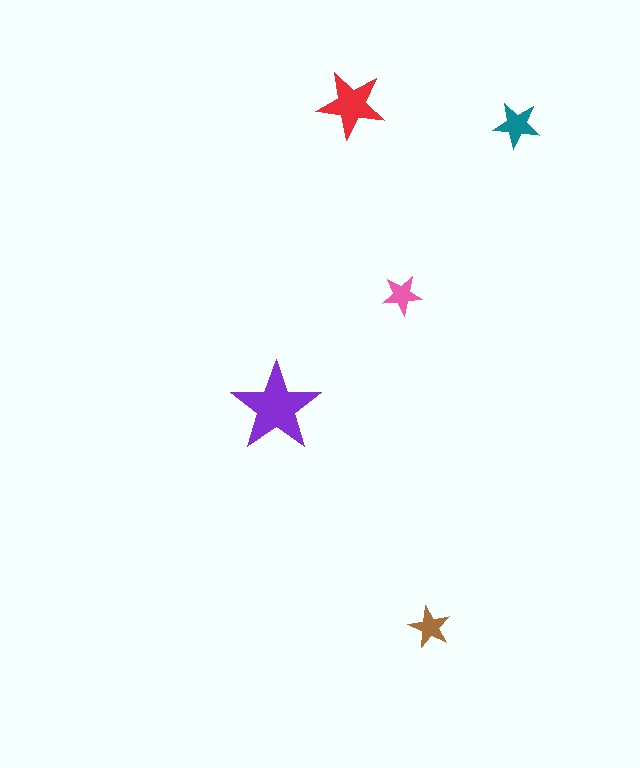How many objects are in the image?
There are 5 objects in the image.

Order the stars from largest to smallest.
the purple one, the red one, the teal one, the brown one, the pink one.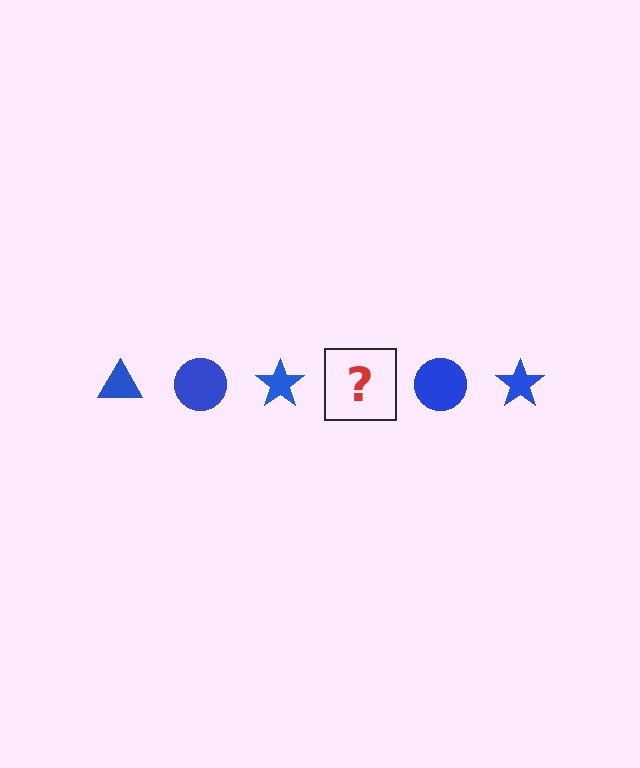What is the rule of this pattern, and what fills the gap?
The rule is that the pattern cycles through triangle, circle, star shapes in blue. The gap should be filled with a blue triangle.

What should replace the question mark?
The question mark should be replaced with a blue triangle.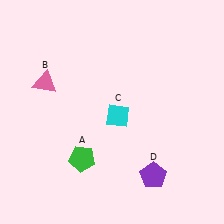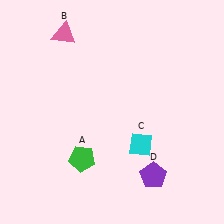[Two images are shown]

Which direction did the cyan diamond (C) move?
The cyan diamond (C) moved down.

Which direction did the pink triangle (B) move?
The pink triangle (B) moved up.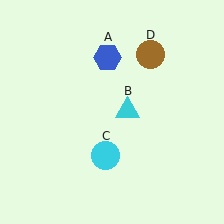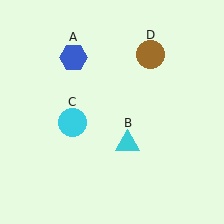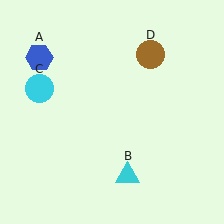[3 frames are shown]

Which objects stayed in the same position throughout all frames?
Brown circle (object D) remained stationary.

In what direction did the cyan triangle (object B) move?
The cyan triangle (object B) moved down.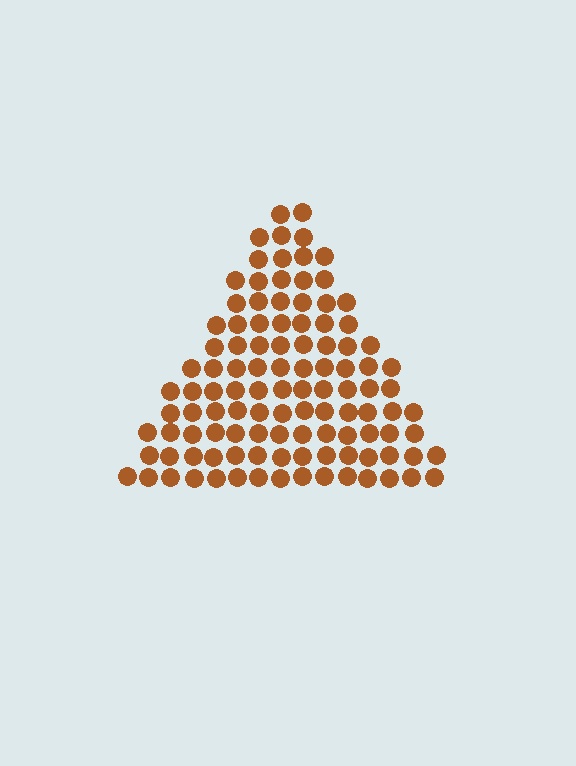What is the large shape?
The large shape is a triangle.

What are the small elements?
The small elements are circles.